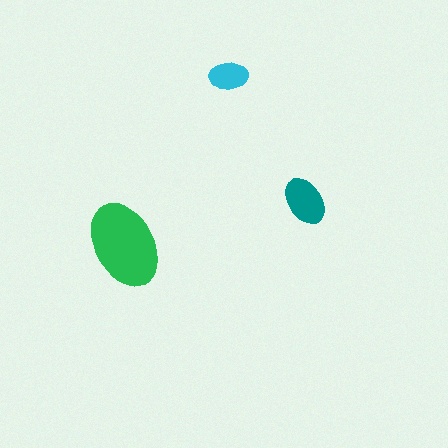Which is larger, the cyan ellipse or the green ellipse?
The green one.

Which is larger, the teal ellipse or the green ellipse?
The green one.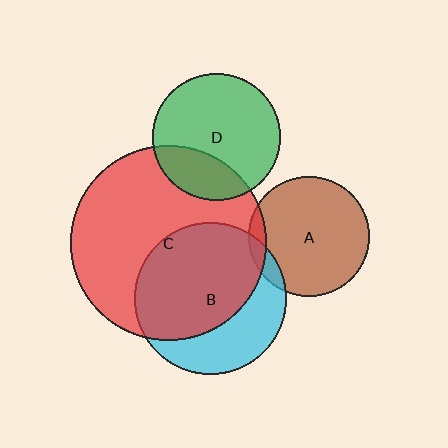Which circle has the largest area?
Circle C (red).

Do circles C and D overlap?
Yes.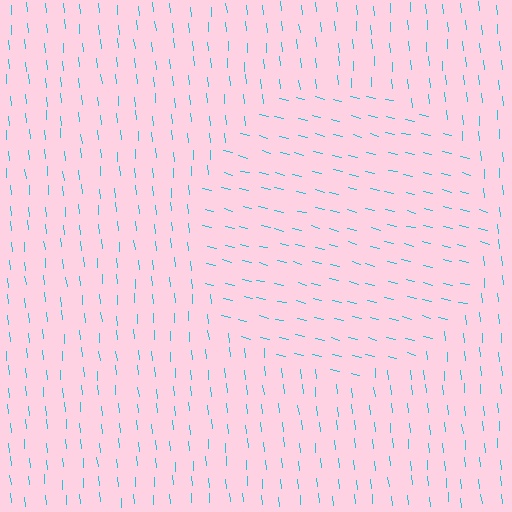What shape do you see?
I see a circle.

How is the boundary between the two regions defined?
The boundary is defined purely by a change in line orientation (approximately 71 degrees difference). All lines are the same color and thickness.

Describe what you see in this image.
The image is filled with small cyan line segments. A circle region in the image has lines oriented differently from the surrounding lines, creating a visible texture boundary.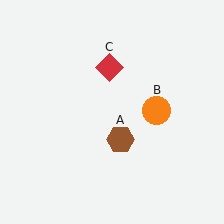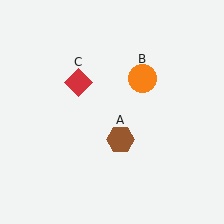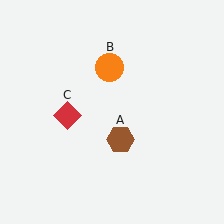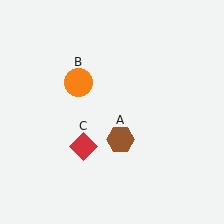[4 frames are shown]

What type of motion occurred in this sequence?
The orange circle (object B), red diamond (object C) rotated counterclockwise around the center of the scene.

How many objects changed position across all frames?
2 objects changed position: orange circle (object B), red diamond (object C).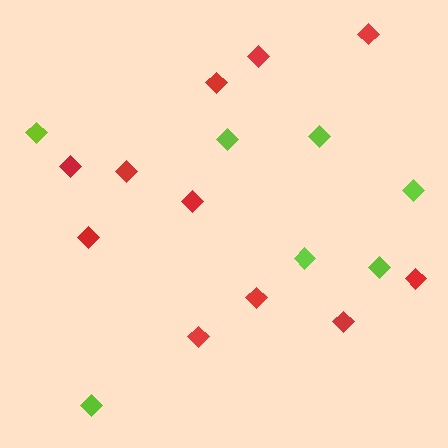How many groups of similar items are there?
There are 2 groups: one group of red diamonds (11) and one group of lime diamonds (7).